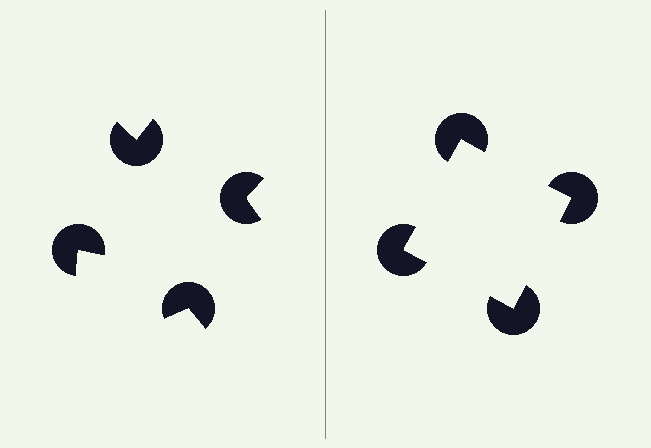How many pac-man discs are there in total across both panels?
8 — 4 on each side.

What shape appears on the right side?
An illusory square.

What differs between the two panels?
The pac-man discs are positioned identically on both sides; only the wedge orientations differ. On the right they align to a square; on the left they are misaligned.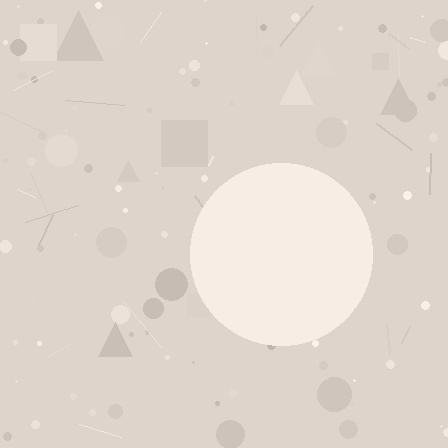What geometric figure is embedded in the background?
A circle is embedded in the background.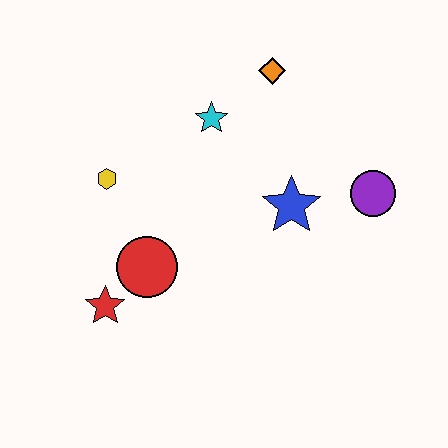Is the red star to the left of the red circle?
Yes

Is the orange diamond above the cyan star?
Yes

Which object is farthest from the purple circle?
The red star is farthest from the purple circle.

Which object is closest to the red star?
The red circle is closest to the red star.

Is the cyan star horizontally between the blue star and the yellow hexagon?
Yes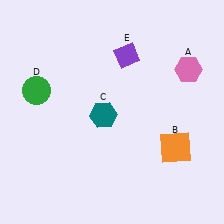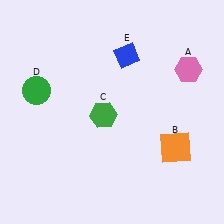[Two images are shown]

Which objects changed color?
C changed from teal to green. E changed from purple to blue.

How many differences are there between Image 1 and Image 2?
There are 2 differences between the two images.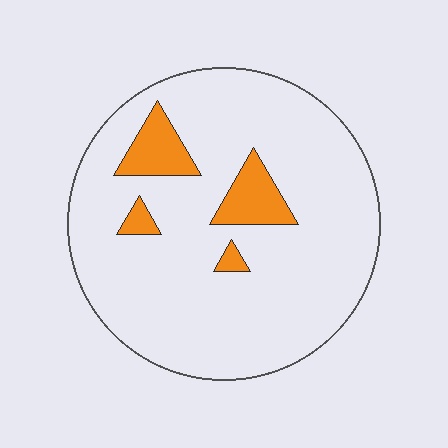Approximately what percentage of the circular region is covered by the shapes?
Approximately 10%.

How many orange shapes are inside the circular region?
4.